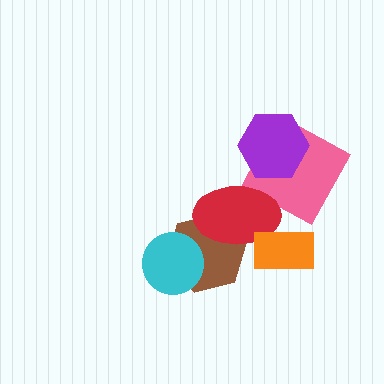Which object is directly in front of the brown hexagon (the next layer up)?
The cyan circle is directly in front of the brown hexagon.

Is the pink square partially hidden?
Yes, it is partially covered by another shape.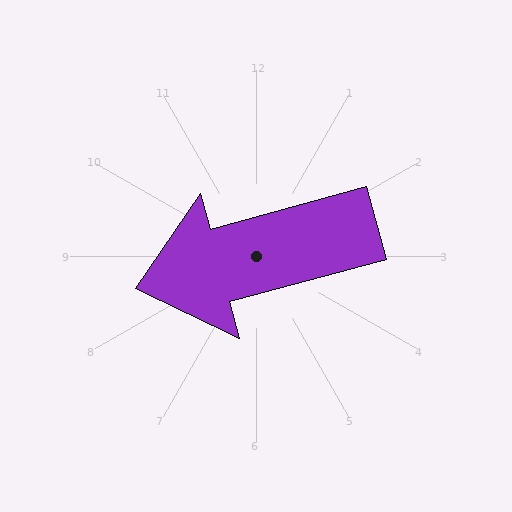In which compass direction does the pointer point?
West.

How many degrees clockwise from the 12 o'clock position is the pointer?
Approximately 255 degrees.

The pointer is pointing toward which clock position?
Roughly 8 o'clock.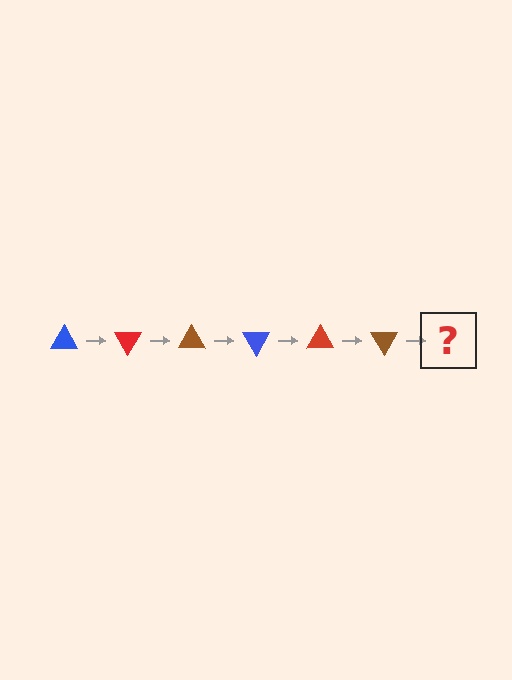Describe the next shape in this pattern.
It should be a blue triangle, rotated 360 degrees from the start.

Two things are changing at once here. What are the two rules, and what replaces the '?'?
The two rules are that it rotates 60 degrees each step and the color cycles through blue, red, and brown. The '?' should be a blue triangle, rotated 360 degrees from the start.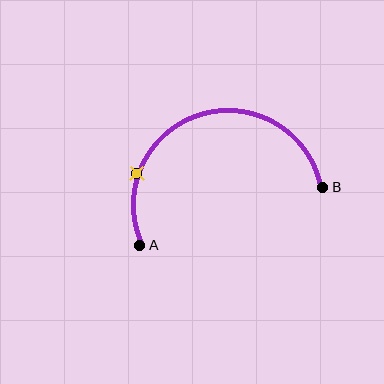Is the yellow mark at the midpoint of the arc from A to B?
No. The yellow mark lies on the arc but is closer to endpoint A. The arc midpoint would be at the point on the curve equidistant along the arc from both A and B.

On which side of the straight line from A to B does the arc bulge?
The arc bulges above the straight line connecting A and B.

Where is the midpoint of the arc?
The arc midpoint is the point on the curve farthest from the straight line joining A and B. It sits above that line.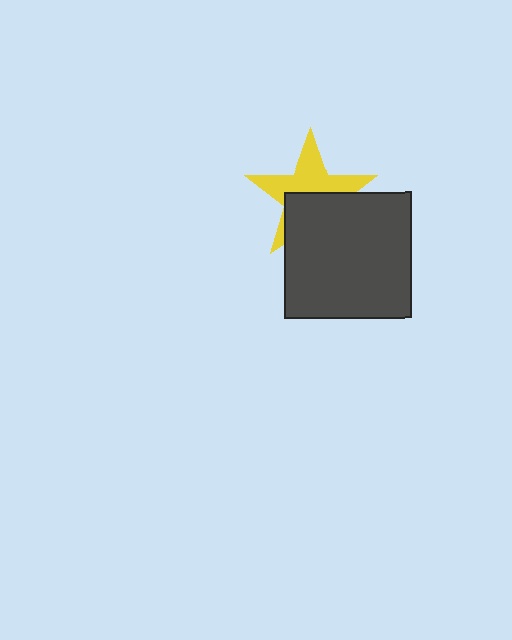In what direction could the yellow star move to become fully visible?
The yellow star could move up. That would shift it out from behind the dark gray square entirely.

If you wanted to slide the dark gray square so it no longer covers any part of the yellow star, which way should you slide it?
Slide it down — that is the most direct way to separate the two shapes.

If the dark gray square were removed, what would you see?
You would see the complete yellow star.